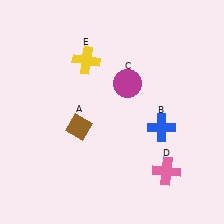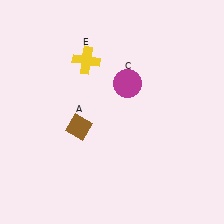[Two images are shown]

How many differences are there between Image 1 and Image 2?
There are 2 differences between the two images.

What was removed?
The pink cross (D), the blue cross (B) were removed in Image 2.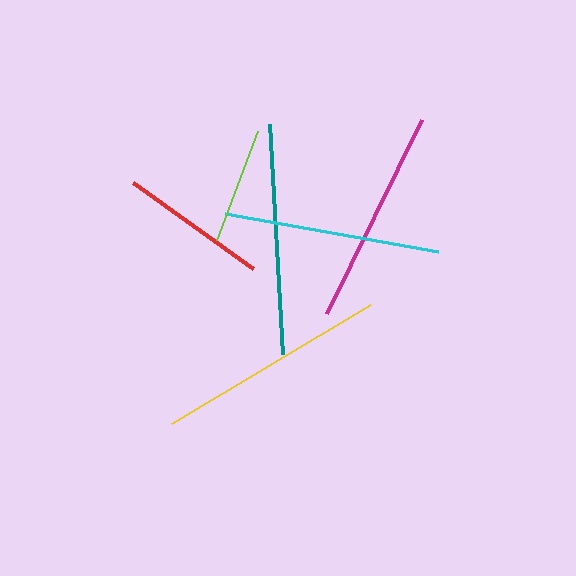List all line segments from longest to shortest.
From longest to shortest: yellow, teal, magenta, cyan, red, lime.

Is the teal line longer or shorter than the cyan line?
The teal line is longer than the cyan line.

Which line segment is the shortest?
The lime line is the shortest at approximately 117 pixels.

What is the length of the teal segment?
The teal segment is approximately 231 pixels long.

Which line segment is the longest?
The yellow line is the longest at approximately 232 pixels.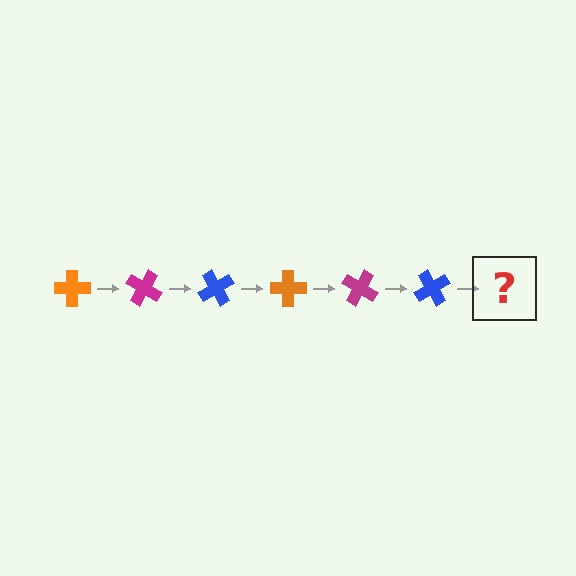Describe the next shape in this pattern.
It should be an orange cross, rotated 180 degrees from the start.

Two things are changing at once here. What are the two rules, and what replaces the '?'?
The two rules are that it rotates 30 degrees each step and the color cycles through orange, magenta, and blue. The '?' should be an orange cross, rotated 180 degrees from the start.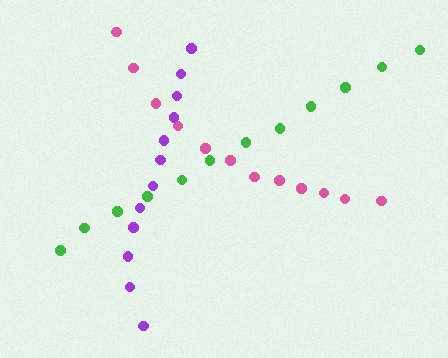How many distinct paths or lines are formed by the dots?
There are 3 distinct paths.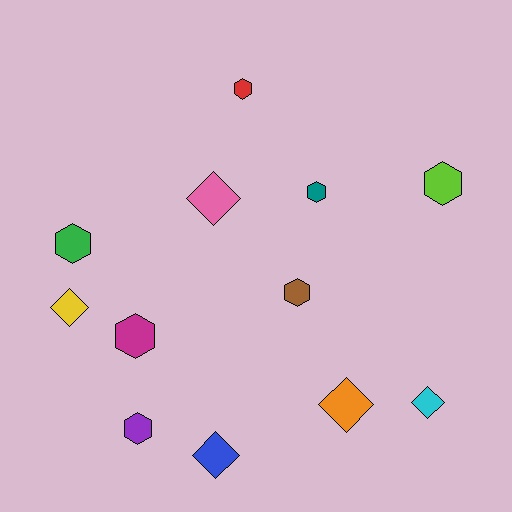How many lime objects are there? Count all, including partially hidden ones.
There is 1 lime object.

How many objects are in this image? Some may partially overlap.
There are 12 objects.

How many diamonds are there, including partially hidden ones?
There are 5 diamonds.